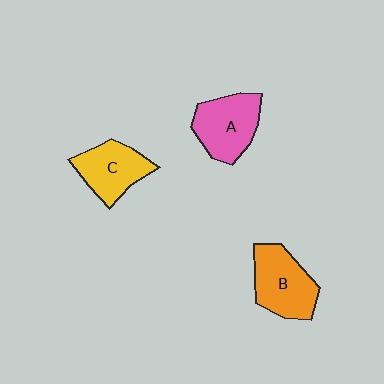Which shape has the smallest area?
Shape C (yellow).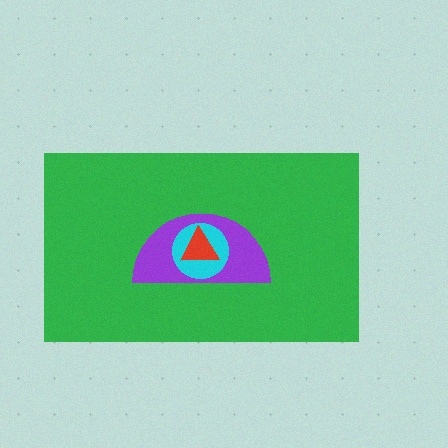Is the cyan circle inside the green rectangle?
Yes.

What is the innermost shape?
The red triangle.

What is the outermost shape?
The green rectangle.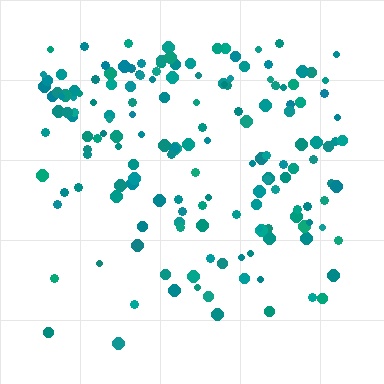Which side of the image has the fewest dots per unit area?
The bottom.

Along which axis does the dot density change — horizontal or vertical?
Vertical.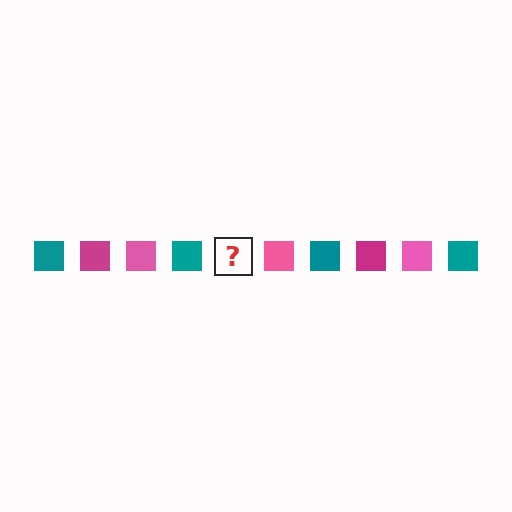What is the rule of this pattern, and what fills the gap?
The rule is that the pattern cycles through teal, magenta, pink squares. The gap should be filled with a magenta square.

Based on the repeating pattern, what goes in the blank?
The blank should be a magenta square.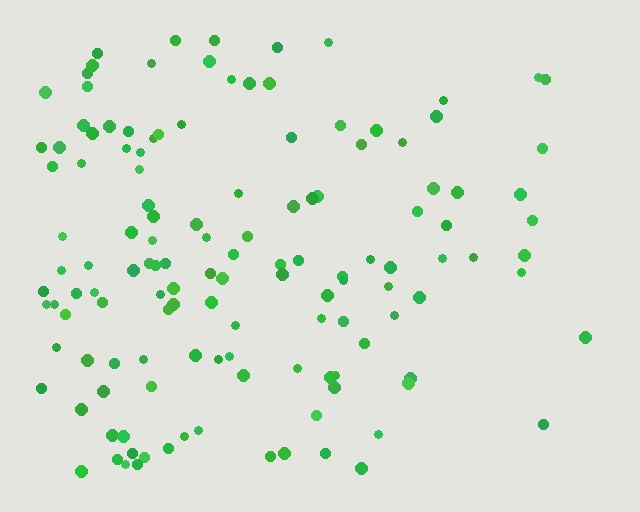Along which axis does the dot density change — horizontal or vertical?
Horizontal.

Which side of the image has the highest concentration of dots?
The left.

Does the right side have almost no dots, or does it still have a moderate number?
Still a moderate number, just noticeably fewer than the left.